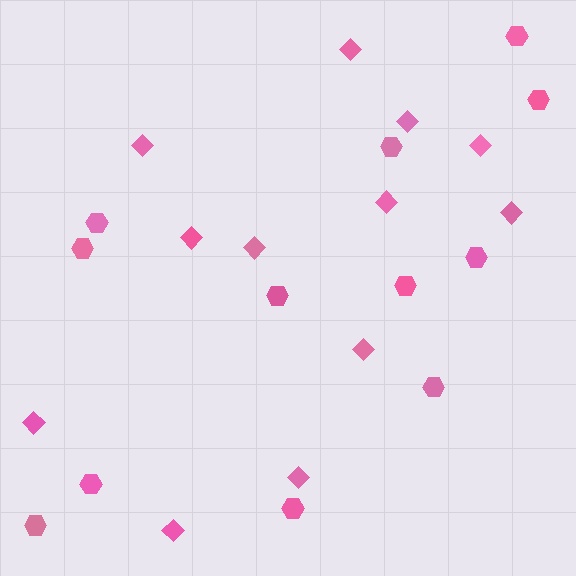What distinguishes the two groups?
There are 2 groups: one group of diamonds (12) and one group of hexagons (12).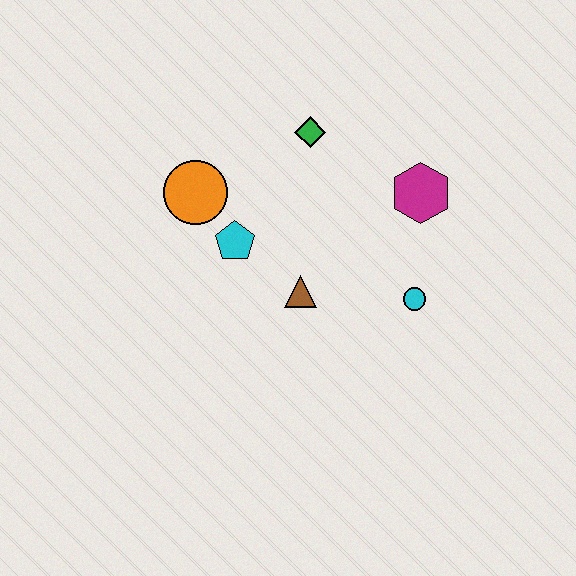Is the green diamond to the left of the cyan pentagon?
No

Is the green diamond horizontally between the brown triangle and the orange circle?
No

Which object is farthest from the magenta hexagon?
The orange circle is farthest from the magenta hexagon.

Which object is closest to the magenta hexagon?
The cyan circle is closest to the magenta hexagon.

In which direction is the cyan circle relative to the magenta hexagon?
The cyan circle is below the magenta hexagon.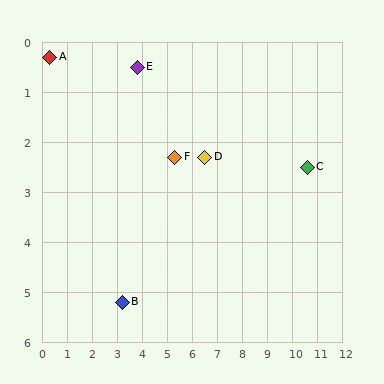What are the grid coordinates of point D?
Point D is at approximately (6.5, 2.3).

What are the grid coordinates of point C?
Point C is at approximately (10.6, 2.5).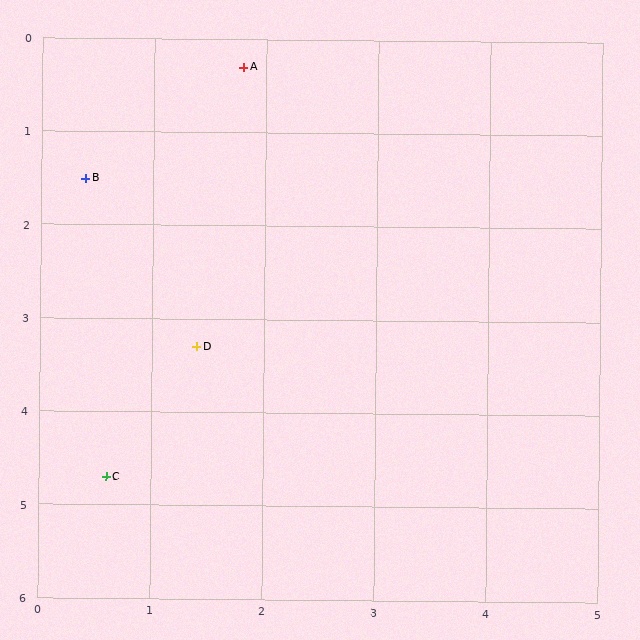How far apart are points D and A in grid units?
Points D and A are about 3.0 grid units apart.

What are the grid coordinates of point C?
Point C is at approximately (0.6, 4.7).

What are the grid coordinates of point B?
Point B is at approximately (0.4, 1.5).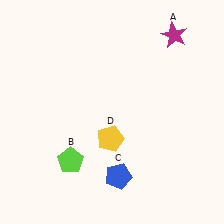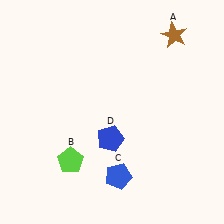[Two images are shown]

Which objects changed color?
A changed from magenta to brown. D changed from yellow to blue.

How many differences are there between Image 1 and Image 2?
There are 2 differences between the two images.